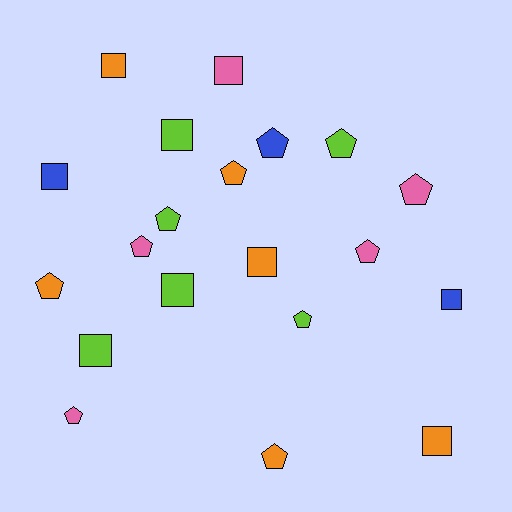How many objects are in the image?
There are 20 objects.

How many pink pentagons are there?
There are 4 pink pentagons.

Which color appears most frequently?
Lime, with 6 objects.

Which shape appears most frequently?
Pentagon, with 11 objects.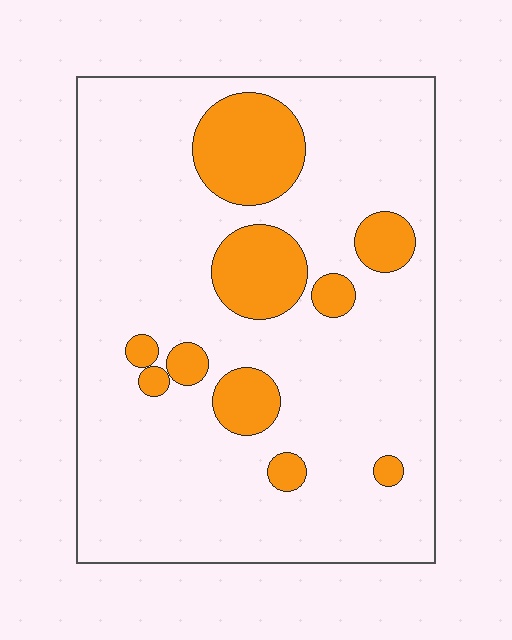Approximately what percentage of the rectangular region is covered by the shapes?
Approximately 20%.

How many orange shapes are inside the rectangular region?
10.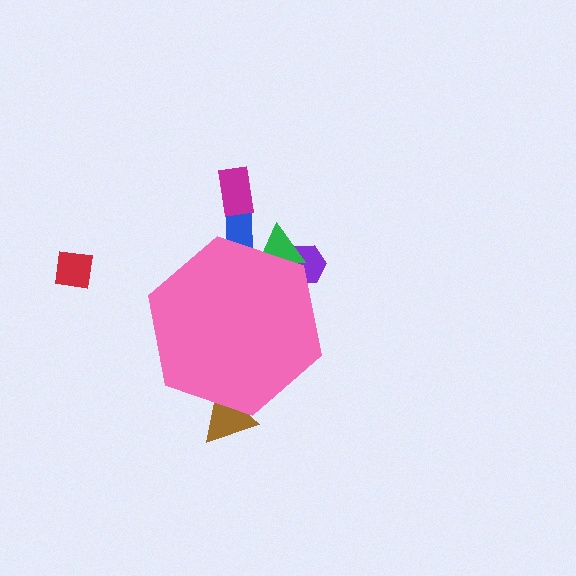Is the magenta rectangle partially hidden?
No, the magenta rectangle is fully visible.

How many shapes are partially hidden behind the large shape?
4 shapes are partially hidden.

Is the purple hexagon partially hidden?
Yes, the purple hexagon is partially hidden behind the pink hexagon.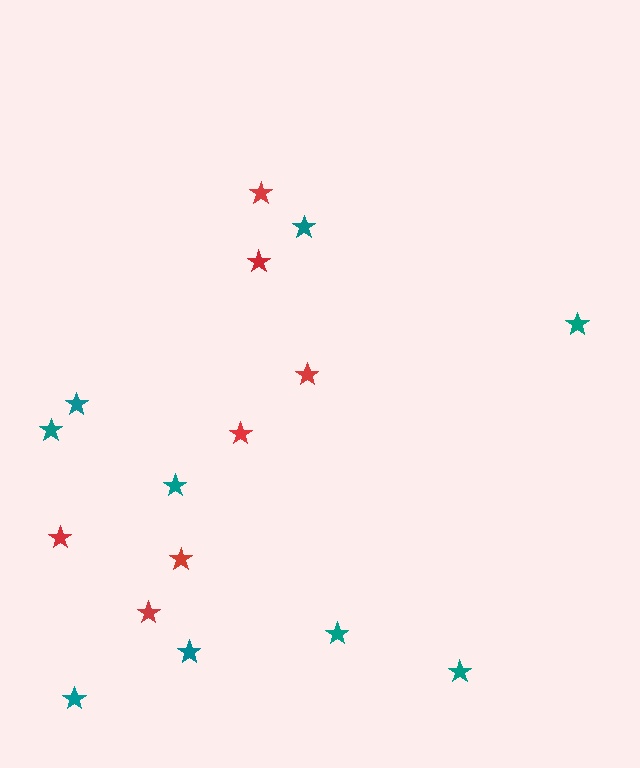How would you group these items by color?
There are 2 groups: one group of red stars (7) and one group of teal stars (9).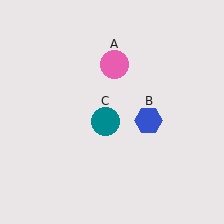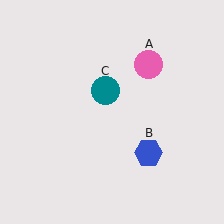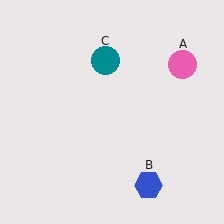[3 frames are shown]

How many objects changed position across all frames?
3 objects changed position: pink circle (object A), blue hexagon (object B), teal circle (object C).